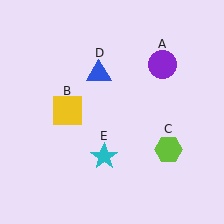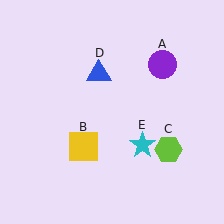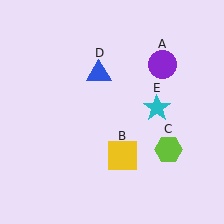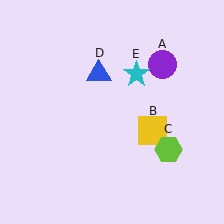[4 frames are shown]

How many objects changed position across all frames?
2 objects changed position: yellow square (object B), cyan star (object E).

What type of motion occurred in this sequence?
The yellow square (object B), cyan star (object E) rotated counterclockwise around the center of the scene.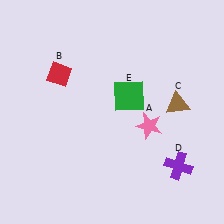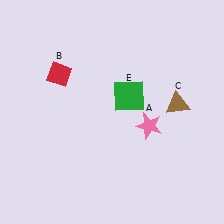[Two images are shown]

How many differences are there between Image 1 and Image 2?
There is 1 difference between the two images.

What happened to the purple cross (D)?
The purple cross (D) was removed in Image 2. It was in the bottom-right area of Image 1.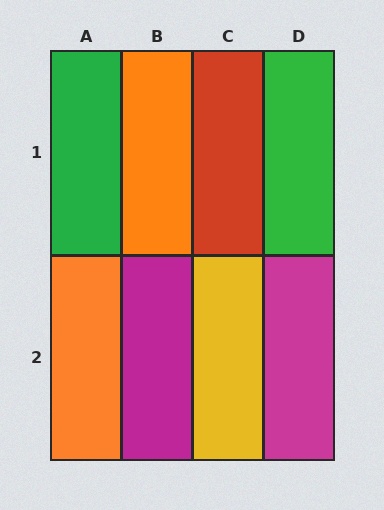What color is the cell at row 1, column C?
Red.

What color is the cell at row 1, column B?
Orange.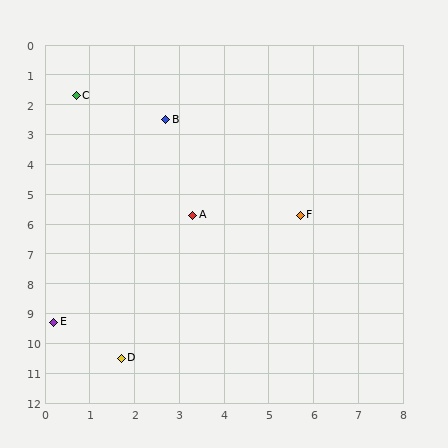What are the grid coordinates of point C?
Point C is at approximately (0.7, 1.7).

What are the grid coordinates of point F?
Point F is at approximately (5.7, 5.7).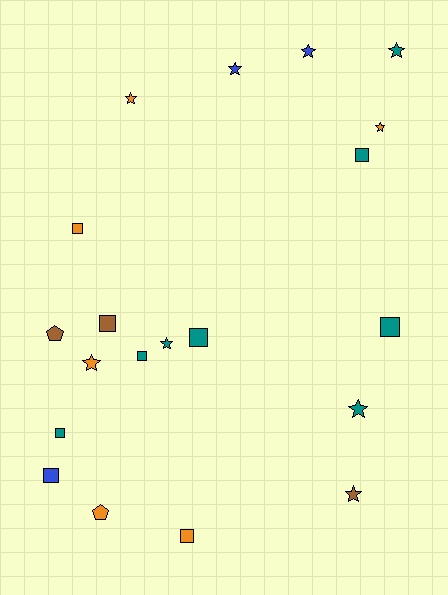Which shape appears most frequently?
Square, with 9 objects.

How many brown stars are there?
There is 1 brown star.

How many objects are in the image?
There are 20 objects.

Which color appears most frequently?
Teal, with 8 objects.